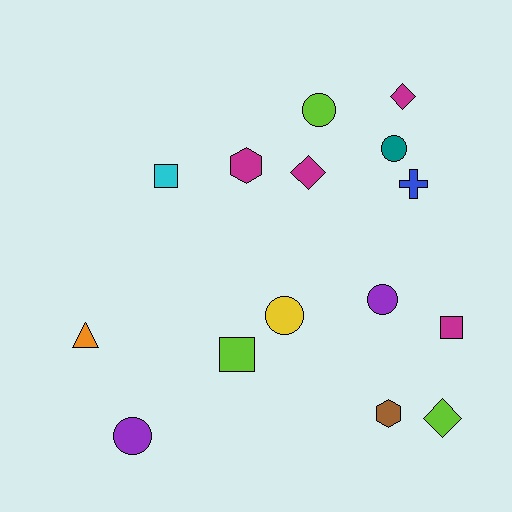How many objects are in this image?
There are 15 objects.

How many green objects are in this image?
There are no green objects.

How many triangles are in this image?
There is 1 triangle.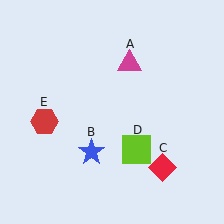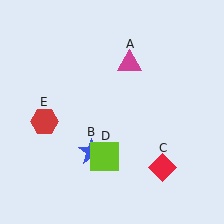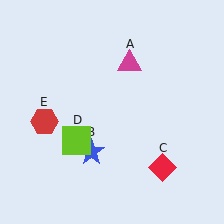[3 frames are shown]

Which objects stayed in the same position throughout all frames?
Magenta triangle (object A) and blue star (object B) and red diamond (object C) and red hexagon (object E) remained stationary.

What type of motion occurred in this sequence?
The lime square (object D) rotated clockwise around the center of the scene.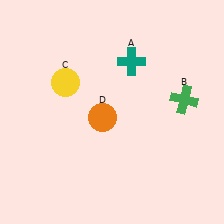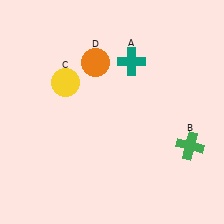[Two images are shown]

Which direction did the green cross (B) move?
The green cross (B) moved down.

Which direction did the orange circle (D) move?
The orange circle (D) moved up.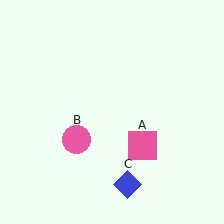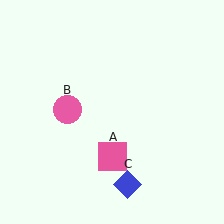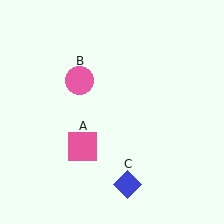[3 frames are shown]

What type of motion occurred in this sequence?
The pink square (object A), pink circle (object B) rotated clockwise around the center of the scene.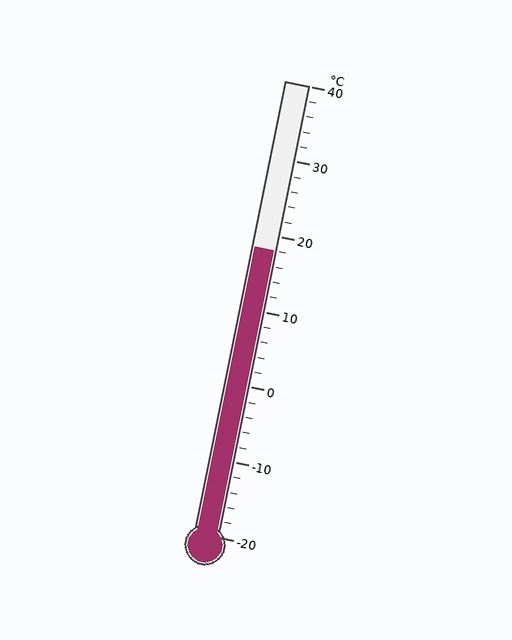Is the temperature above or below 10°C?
The temperature is above 10°C.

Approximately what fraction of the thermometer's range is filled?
The thermometer is filled to approximately 65% of its range.